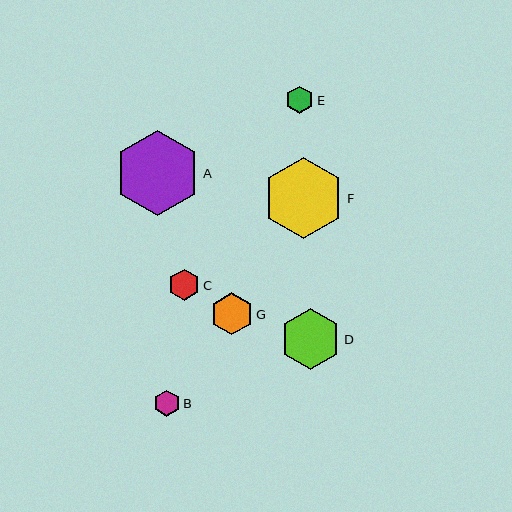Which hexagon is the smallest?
Hexagon B is the smallest with a size of approximately 26 pixels.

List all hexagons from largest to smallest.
From largest to smallest: A, F, D, G, C, E, B.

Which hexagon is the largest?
Hexagon A is the largest with a size of approximately 85 pixels.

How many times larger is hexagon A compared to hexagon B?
Hexagon A is approximately 3.3 times the size of hexagon B.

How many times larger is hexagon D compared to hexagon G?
Hexagon D is approximately 1.4 times the size of hexagon G.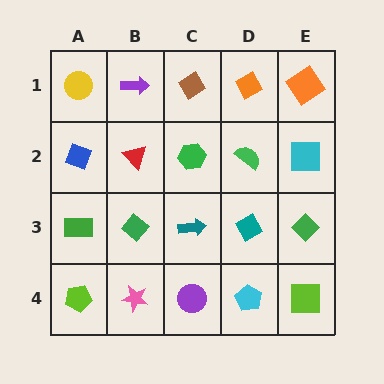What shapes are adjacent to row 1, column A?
A blue diamond (row 2, column A), a purple arrow (row 1, column B).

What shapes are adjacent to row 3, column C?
A green hexagon (row 2, column C), a purple circle (row 4, column C), a green diamond (row 3, column B), a teal diamond (row 3, column D).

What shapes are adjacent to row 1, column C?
A green hexagon (row 2, column C), a purple arrow (row 1, column B), an orange diamond (row 1, column D).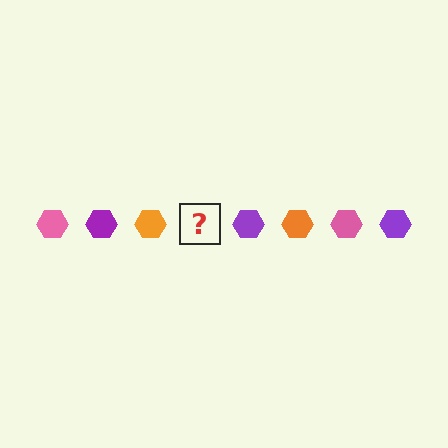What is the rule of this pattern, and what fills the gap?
The rule is that the pattern cycles through pink, purple, orange hexagons. The gap should be filled with a pink hexagon.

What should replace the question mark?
The question mark should be replaced with a pink hexagon.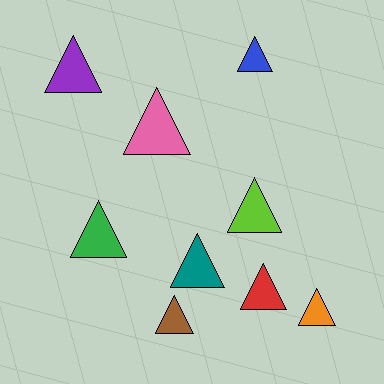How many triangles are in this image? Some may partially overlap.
There are 9 triangles.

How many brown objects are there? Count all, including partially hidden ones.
There is 1 brown object.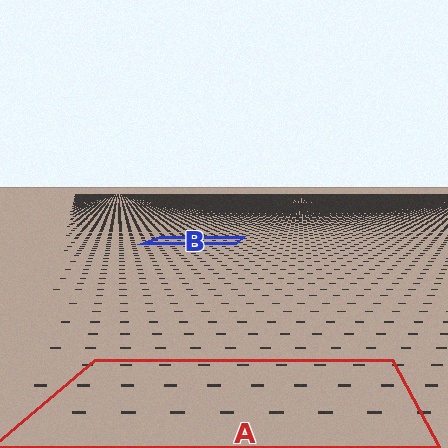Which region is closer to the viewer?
Region A is closer. The texture elements there are larger and more spread out.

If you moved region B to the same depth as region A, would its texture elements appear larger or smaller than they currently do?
They would appear larger. At a closer depth, the same texture elements are projected at a bigger on-screen size.